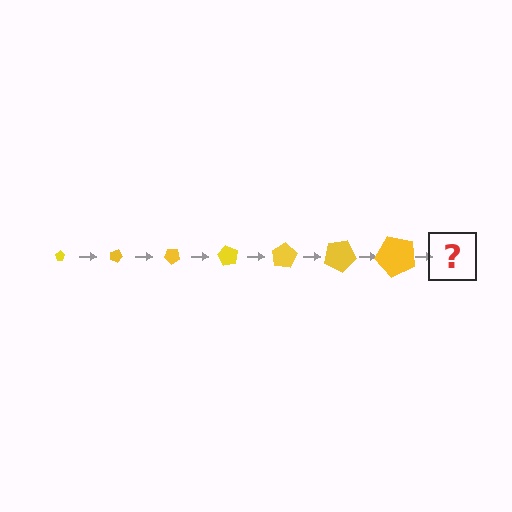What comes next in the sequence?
The next element should be a pentagon, larger than the previous one and rotated 140 degrees from the start.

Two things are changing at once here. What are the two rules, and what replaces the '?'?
The two rules are that the pentagon grows larger each step and it rotates 20 degrees each step. The '?' should be a pentagon, larger than the previous one and rotated 140 degrees from the start.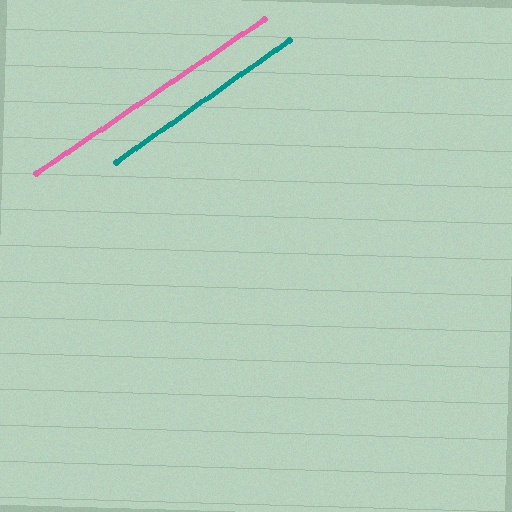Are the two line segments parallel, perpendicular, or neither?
Parallel — their directions differ by only 1.3°.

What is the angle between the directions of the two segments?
Approximately 1 degree.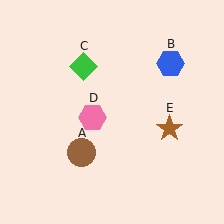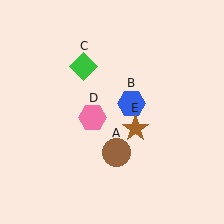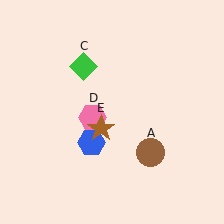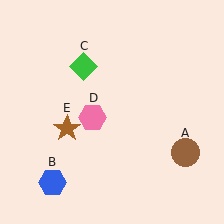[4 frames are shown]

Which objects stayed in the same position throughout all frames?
Green diamond (object C) and pink hexagon (object D) remained stationary.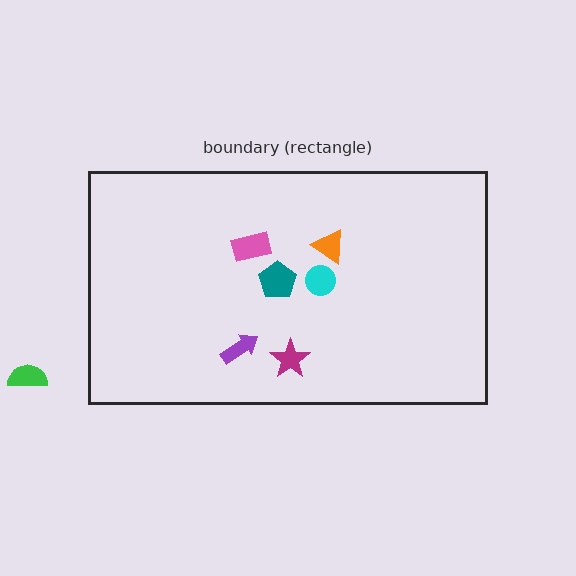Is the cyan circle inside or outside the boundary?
Inside.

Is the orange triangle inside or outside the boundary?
Inside.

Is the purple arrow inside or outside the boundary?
Inside.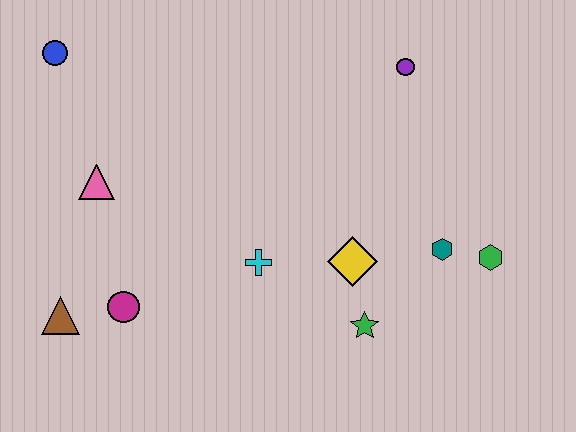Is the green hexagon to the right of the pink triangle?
Yes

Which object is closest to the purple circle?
The teal hexagon is closest to the purple circle.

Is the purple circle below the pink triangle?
No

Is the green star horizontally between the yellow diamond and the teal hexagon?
Yes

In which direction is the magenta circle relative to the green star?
The magenta circle is to the left of the green star.